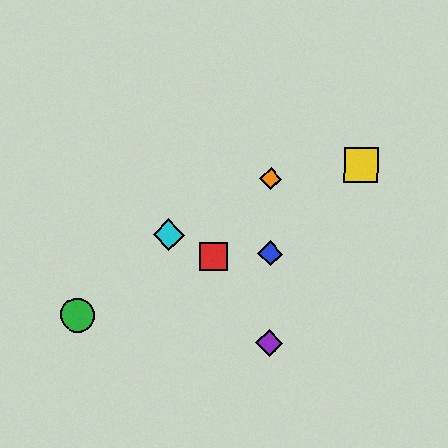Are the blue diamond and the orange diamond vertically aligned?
Yes, both are at x≈270.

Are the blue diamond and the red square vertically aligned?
No, the blue diamond is at x≈270 and the red square is at x≈213.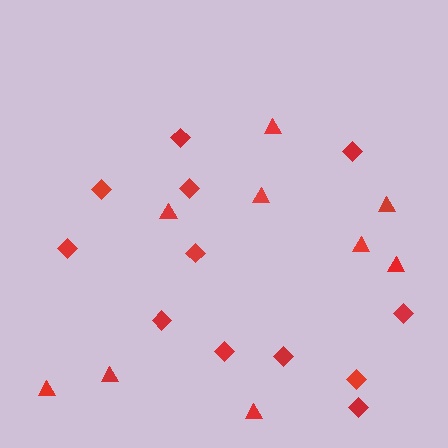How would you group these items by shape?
There are 2 groups: one group of diamonds (12) and one group of triangles (9).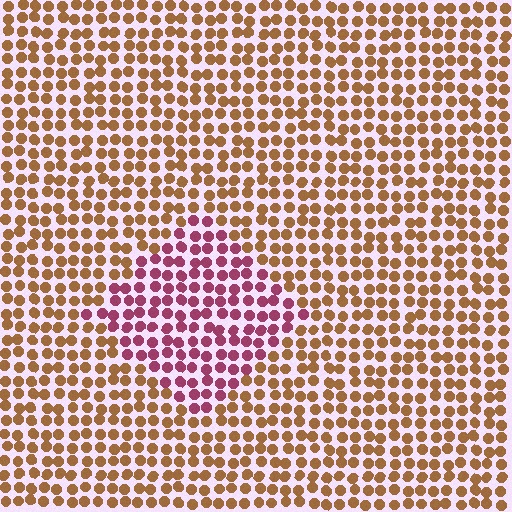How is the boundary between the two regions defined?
The boundary is defined purely by a slight shift in hue (about 56 degrees). Spacing, size, and orientation are identical on both sides.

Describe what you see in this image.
The image is filled with small brown elements in a uniform arrangement. A diamond-shaped region is visible where the elements are tinted to a slightly different hue, forming a subtle color boundary.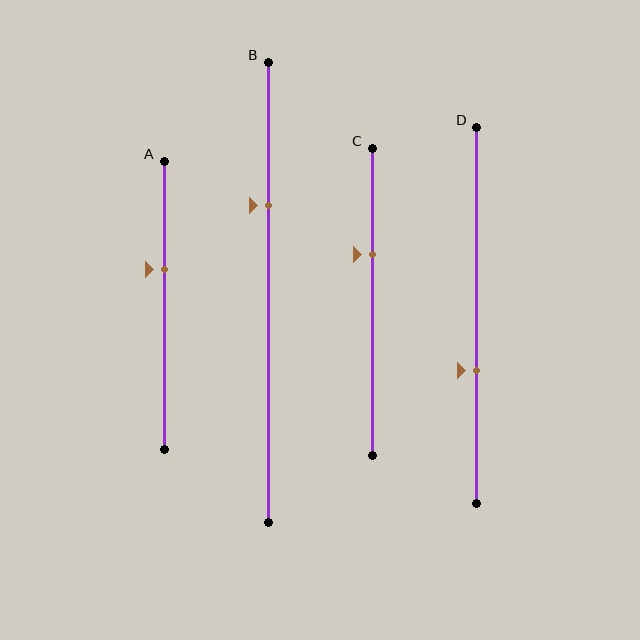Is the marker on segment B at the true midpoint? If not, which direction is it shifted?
No, the marker on segment B is shifted upward by about 19% of the segment length.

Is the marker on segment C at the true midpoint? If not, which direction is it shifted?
No, the marker on segment C is shifted upward by about 15% of the segment length.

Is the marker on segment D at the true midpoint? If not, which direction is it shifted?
No, the marker on segment D is shifted downward by about 15% of the segment length.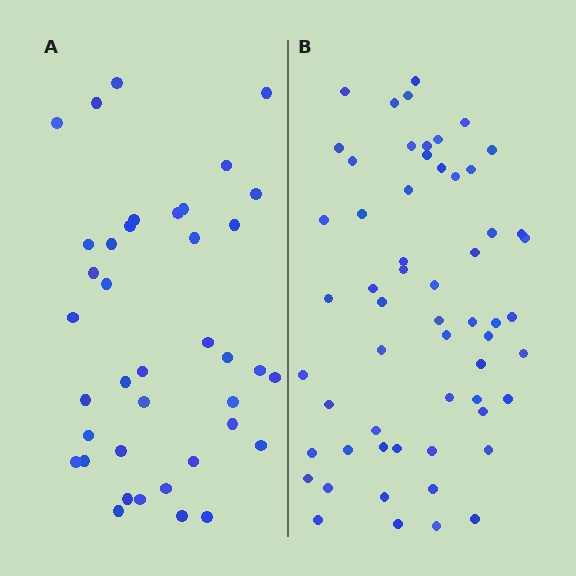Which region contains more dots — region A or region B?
Region B (the right region) has more dots.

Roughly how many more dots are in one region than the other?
Region B has approximately 20 more dots than region A.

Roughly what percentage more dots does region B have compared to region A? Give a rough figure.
About 50% more.